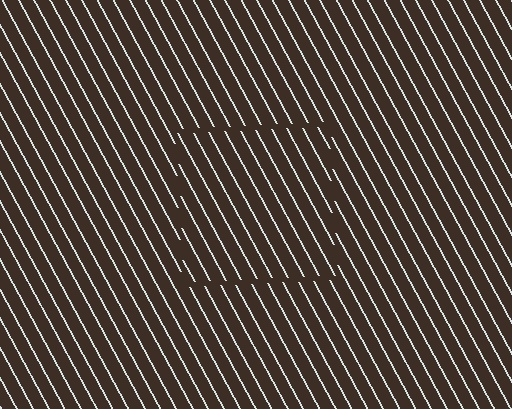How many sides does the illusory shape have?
4 sides — the line-ends trace a square.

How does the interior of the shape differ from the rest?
The interior of the shape contains the same grating, shifted by half a period — the contour is defined by the phase discontinuity where line-ends from the inner and outer gratings abut.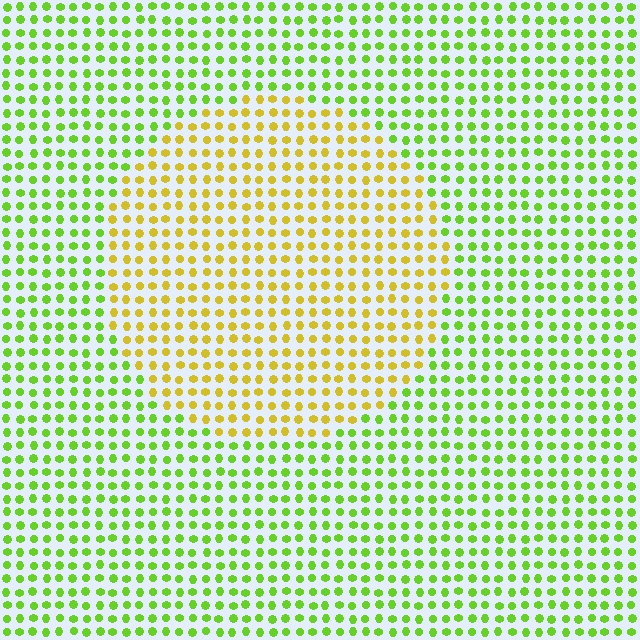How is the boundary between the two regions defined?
The boundary is defined purely by a slight shift in hue (about 45 degrees). Spacing, size, and orientation are identical on both sides.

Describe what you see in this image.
The image is filled with small lime elements in a uniform arrangement. A circle-shaped region is visible where the elements are tinted to a slightly different hue, forming a subtle color boundary.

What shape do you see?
I see a circle.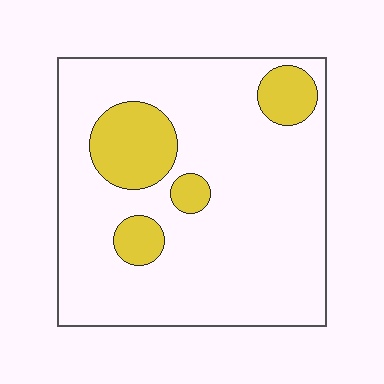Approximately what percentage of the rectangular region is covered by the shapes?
Approximately 15%.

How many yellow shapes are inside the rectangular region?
4.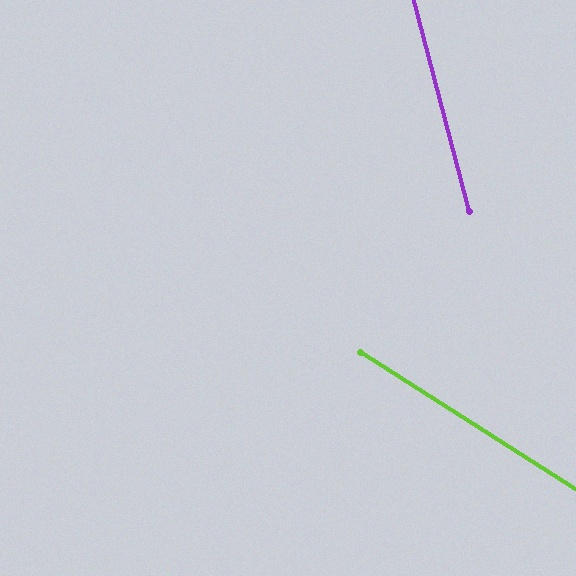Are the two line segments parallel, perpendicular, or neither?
Neither parallel nor perpendicular — they differ by about 43°.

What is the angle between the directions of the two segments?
Approximately 43 degrees.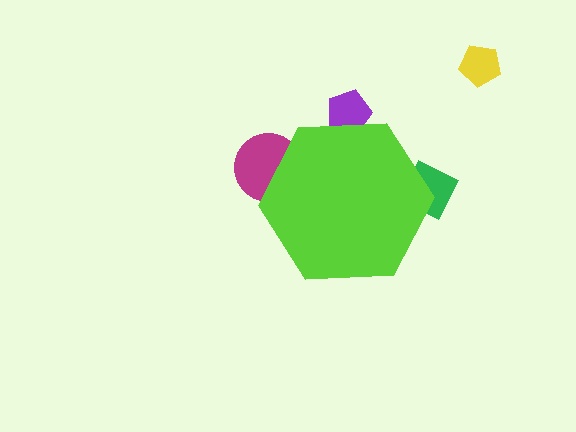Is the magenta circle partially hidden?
Yes, the magenta circle is partially hidden behind the lime hexagon.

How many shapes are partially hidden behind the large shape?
3 shapes are partially hidden.